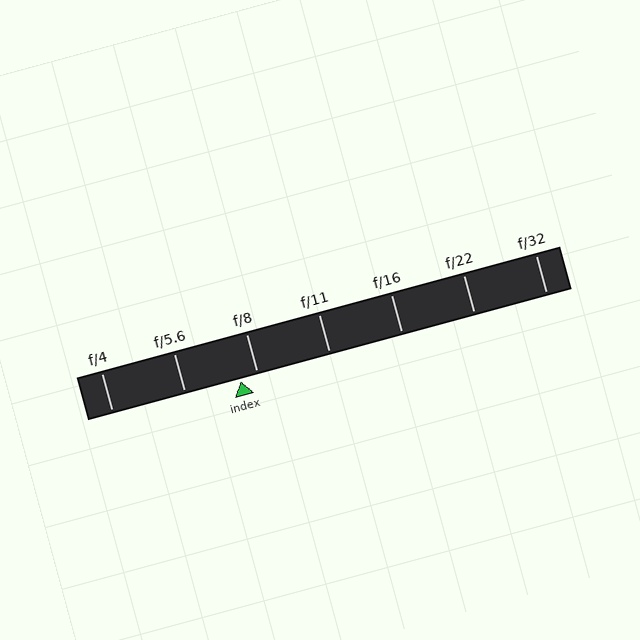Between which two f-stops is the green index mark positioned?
The index mark is between f/5.6 and f/8.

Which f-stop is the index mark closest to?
The index mark is closest to f/8.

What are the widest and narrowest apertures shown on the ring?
The widest aperture shown is f/4 and the narrowest is f/32.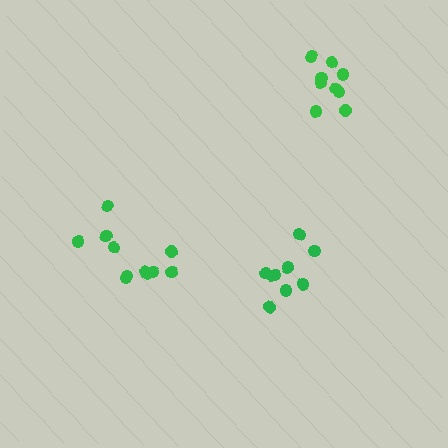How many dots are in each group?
Group 1: 11 dots, Group 2: 9 dots, Group 3: 9 dots (29 total).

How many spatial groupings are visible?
There are 3 spatial groupings.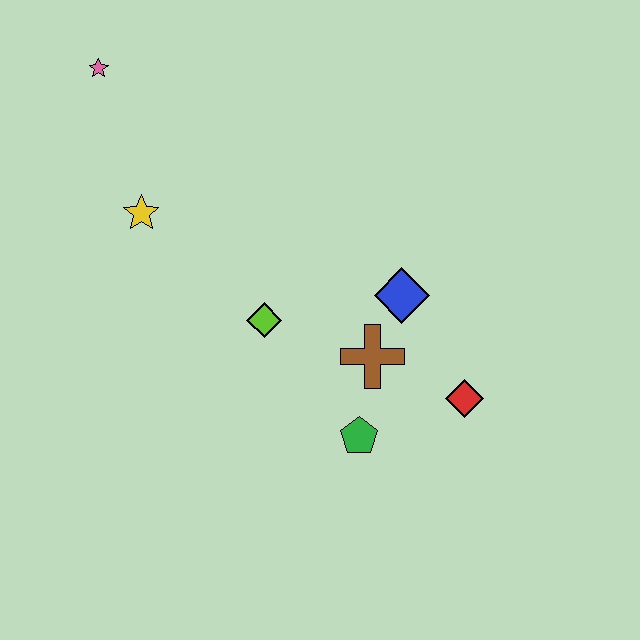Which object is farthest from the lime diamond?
The pink star is farthest from the lime diamond.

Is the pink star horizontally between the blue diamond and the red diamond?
No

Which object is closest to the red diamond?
The brown cross is closest to the red diamond.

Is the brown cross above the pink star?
No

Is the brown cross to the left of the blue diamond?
Yes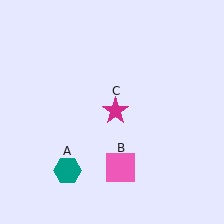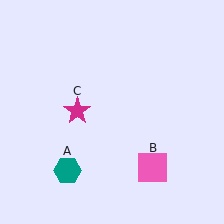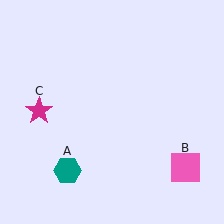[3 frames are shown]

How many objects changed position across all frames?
2 objects changed position: pink square (object B), magenta star (object C).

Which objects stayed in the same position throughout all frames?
Teal hexagon (object A) remained stationary.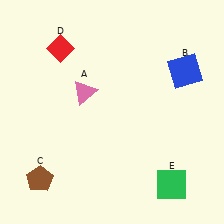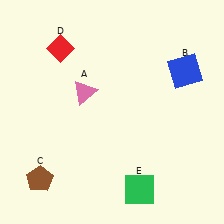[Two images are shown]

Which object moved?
The green square (E) moved left.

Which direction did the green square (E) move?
The green square (E) moved left.